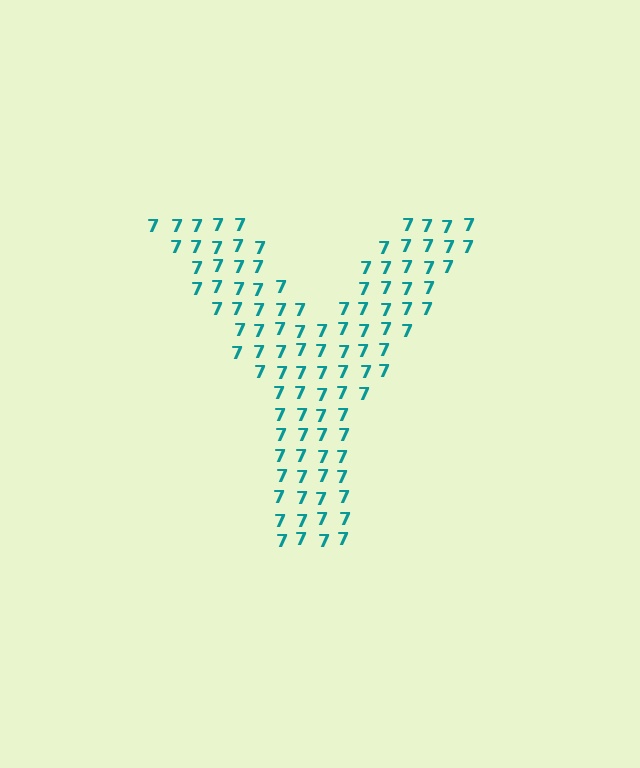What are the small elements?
The small elements are digit 7's.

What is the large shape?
The large shape is the letter Y.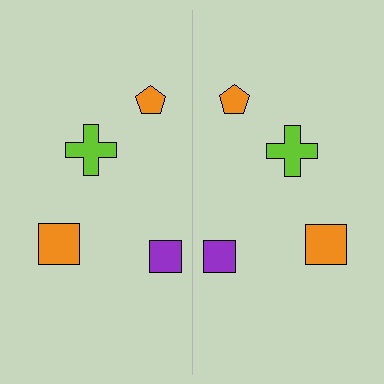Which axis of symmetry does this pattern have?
The pattern has a vertical axis of symmetry running through the center of the image.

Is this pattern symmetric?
Yes, this pattern has bilateral (reflection) symmetry.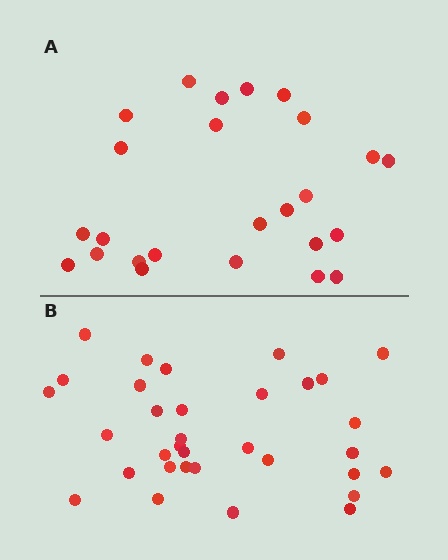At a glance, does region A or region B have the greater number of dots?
Region B (the bottom region) has more dots.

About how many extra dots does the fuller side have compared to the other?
Region B has roughly 8 or so more dots than region A.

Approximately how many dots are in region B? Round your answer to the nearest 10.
About 30 dots. (The exact count is 33, which rounds to 30.)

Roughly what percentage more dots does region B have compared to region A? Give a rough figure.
About 30% more.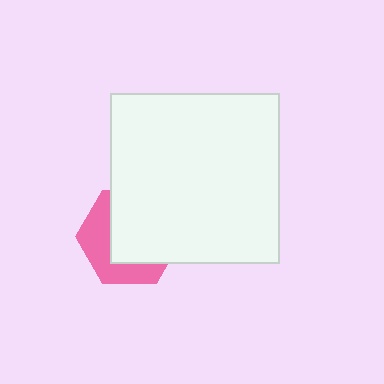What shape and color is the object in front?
The object in front is a white square.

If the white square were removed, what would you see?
You would see the complete pink hexagon.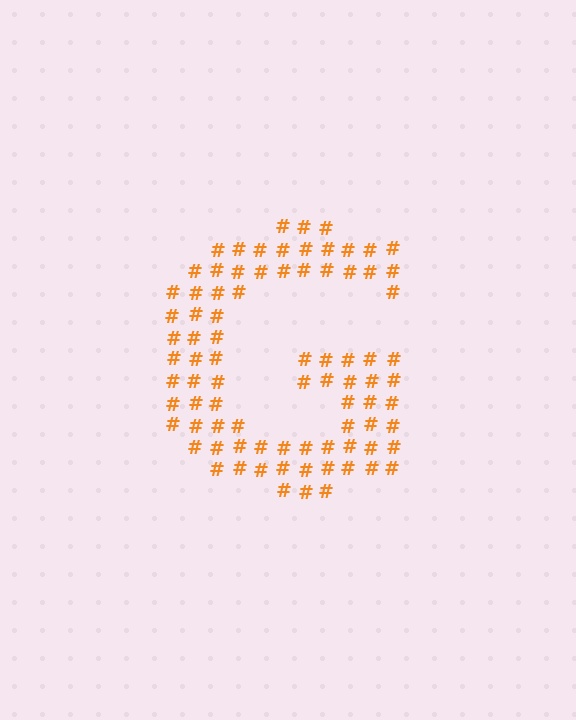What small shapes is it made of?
It is made of small hash symbols.